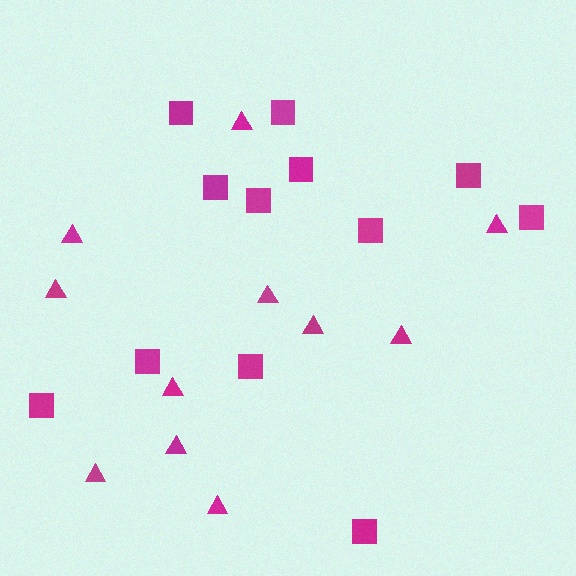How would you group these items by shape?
There are 2 groups: one group of squares (12) and one group of triangles (11).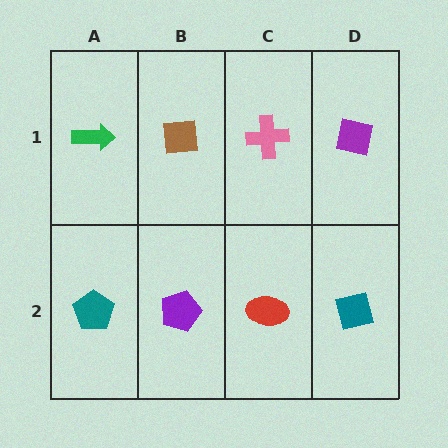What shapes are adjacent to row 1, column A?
A teal pentagon (row 2, column A), a brown square (row 1, column B).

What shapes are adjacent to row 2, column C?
A pink cross (row 1, column C), a purple pentagon (row 2, column B), a teal square (row 2, column D).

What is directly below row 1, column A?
A teal pentagon.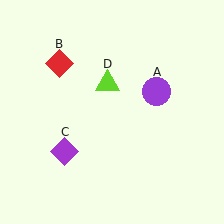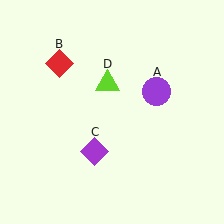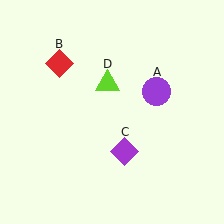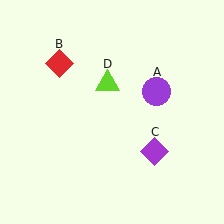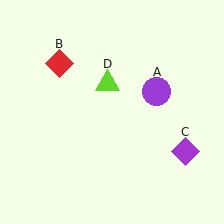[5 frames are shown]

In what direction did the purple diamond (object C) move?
The purple diamond (object C) moved right.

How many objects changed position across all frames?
1 object changed position: purple diamond (object C).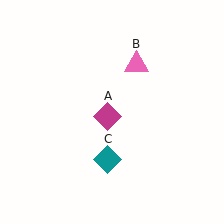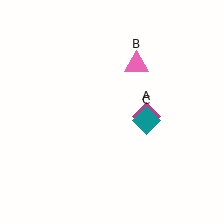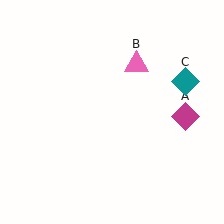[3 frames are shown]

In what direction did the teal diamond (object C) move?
The teal diamond (object C) moved up and to the right.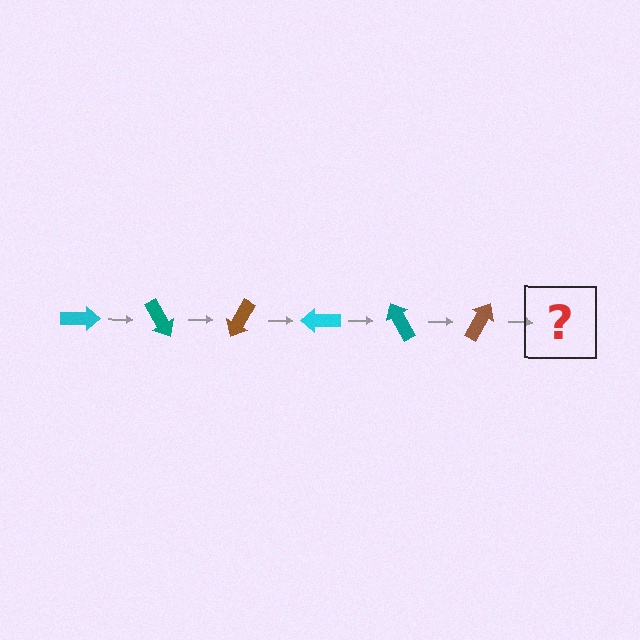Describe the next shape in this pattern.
It should be a cyan arrow, rotated 360 degrees from the start.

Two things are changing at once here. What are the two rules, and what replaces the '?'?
The two rules are that it rotates 60 degrees each step and the color cycles through cyan, teal, and brown. The '?' should be a cyan arrow, rotated 360 degrees from the start.